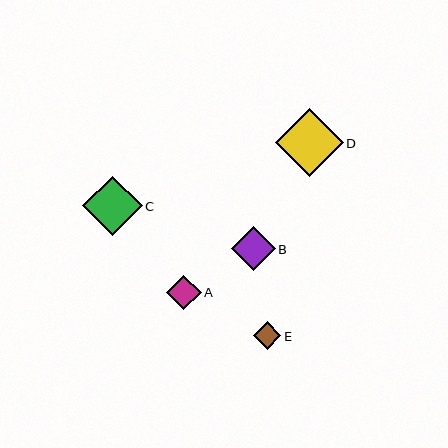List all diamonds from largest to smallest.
From largest to smallest: D, C, B, A, E.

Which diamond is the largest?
Diamond D is the largest with a size of approximately 68 pixels.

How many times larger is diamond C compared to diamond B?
Diamond C is approximately 1.4 times the size of diamond B.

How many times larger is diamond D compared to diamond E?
Diamond D is approximately 2.5 times the size of diamond E.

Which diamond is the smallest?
Diamond E is the smallest with a size of approximately 27 pixels.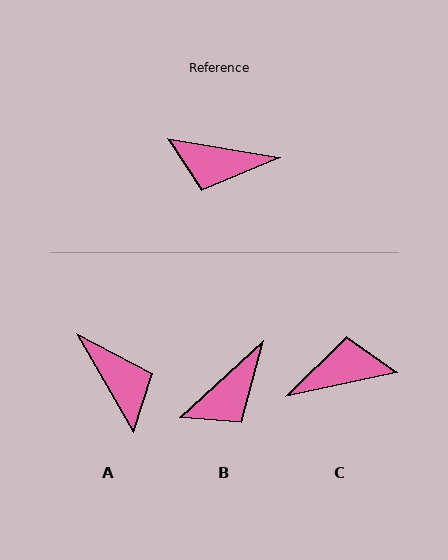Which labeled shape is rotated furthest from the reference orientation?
C, about 158 degrees away.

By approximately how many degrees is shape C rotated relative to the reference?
Approximately 158 degrees clockwise.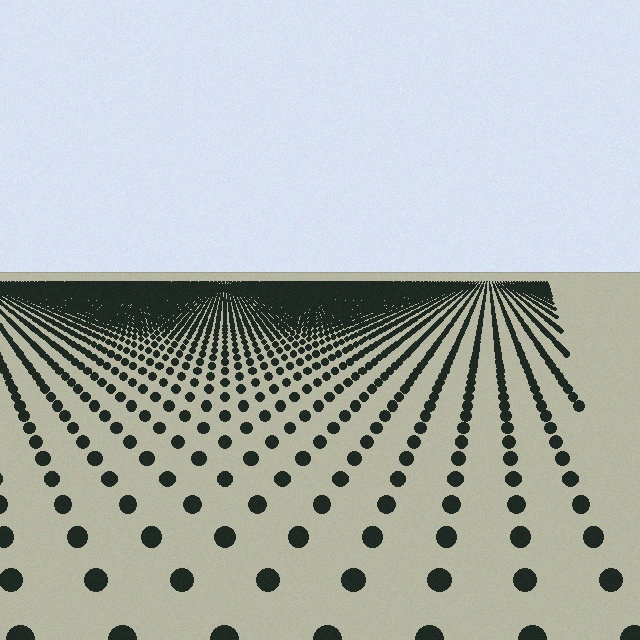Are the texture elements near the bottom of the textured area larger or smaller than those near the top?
Larger. Near the bottom, elements are closer to the viewer and appear at a bigger on-screen size.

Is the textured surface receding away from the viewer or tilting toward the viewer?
The surface is receding away from the viewer. Texture elements get smaller and denser toward the top.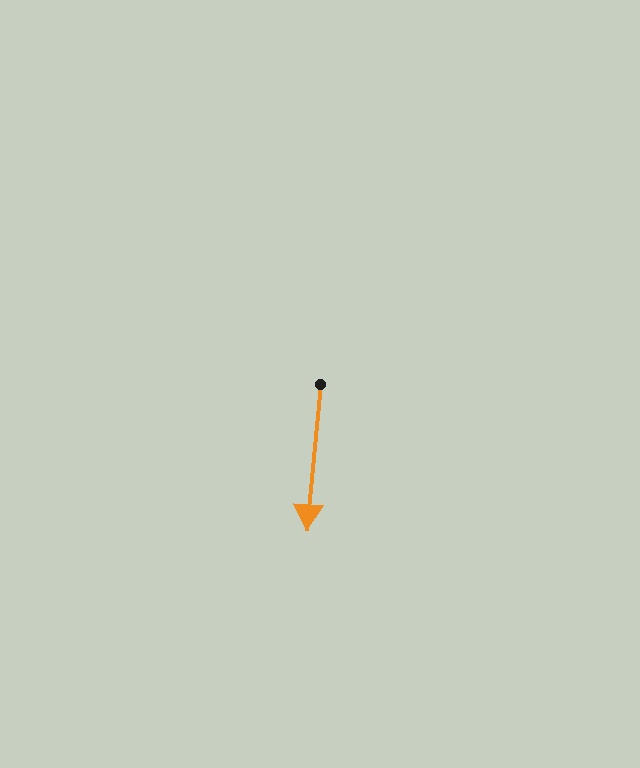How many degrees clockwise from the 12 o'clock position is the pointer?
Approximately 185 degrees.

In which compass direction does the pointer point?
South.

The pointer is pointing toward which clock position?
Roughly 6 o'clock.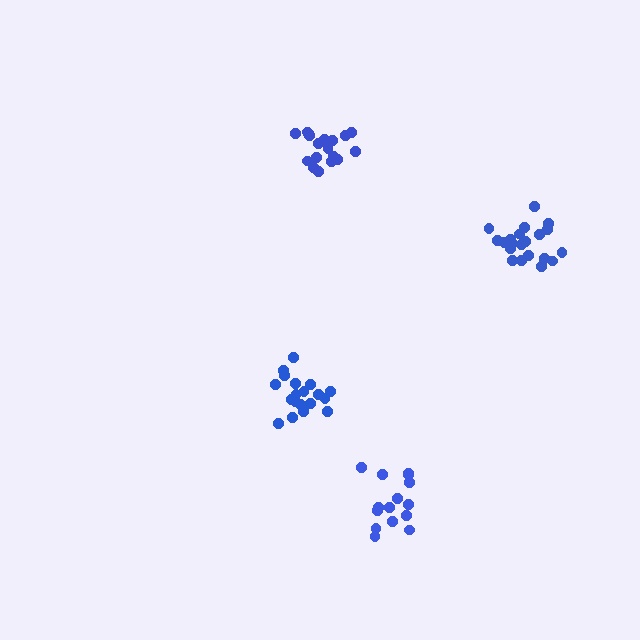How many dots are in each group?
Group 1: 18 dots, Group 2: 19 dots, Group 3: 21 dots, Group 4: 15 dots (73 total).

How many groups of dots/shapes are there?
There are 4 groups.